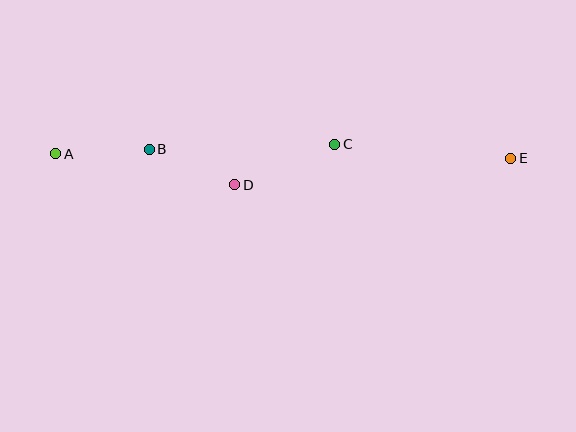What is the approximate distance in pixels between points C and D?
The distance between C and D is approximately 108 pixels.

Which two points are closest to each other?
Points B and D are closest to each other.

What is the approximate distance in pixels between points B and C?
The distance between B and C is approximately 185 pixels.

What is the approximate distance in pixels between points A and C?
The distance between A and C is approximately 279 pixels.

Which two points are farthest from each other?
Points A and E are farthest from each other.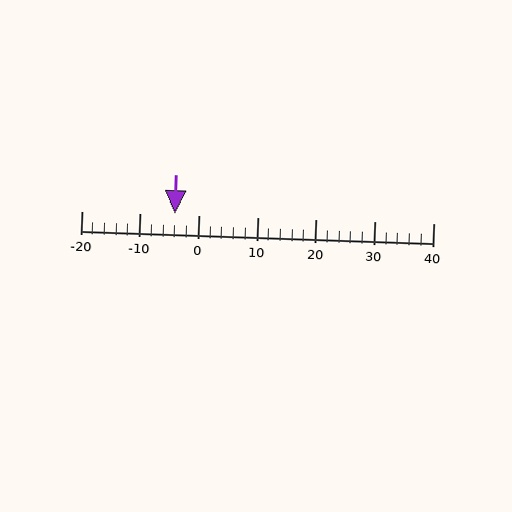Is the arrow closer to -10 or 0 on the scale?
The arrow is closer to 0.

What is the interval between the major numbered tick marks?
The major tick marks are spaced 10 units apart.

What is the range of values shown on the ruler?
The ruler shows values from -20 to 40.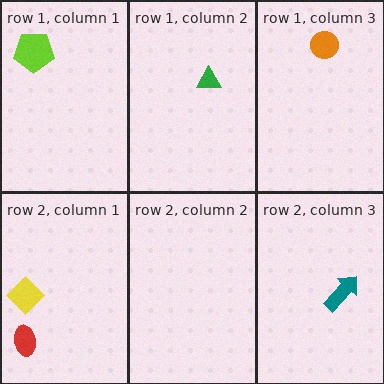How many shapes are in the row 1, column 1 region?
1.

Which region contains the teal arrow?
The row 2, column 3 region.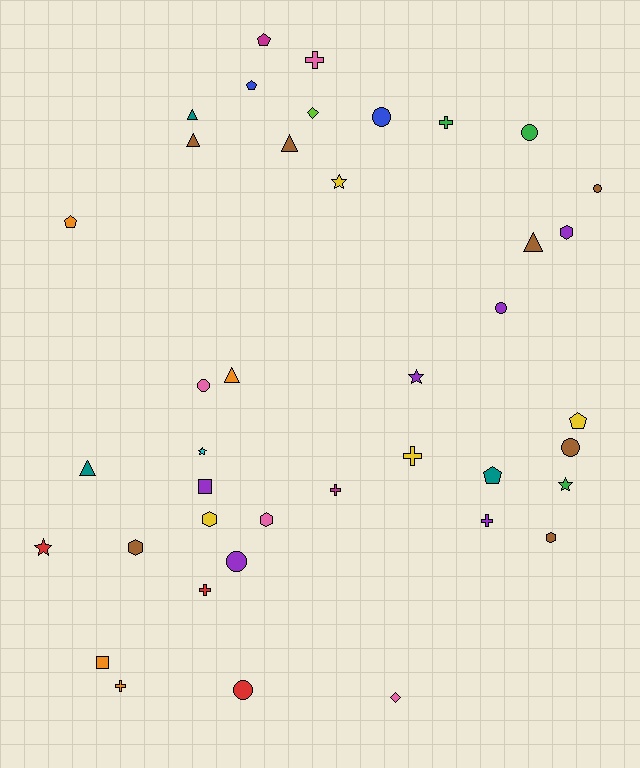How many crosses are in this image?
There are 7 crosses.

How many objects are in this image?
There are 40 objects.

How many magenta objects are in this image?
There are 2 magenta objects.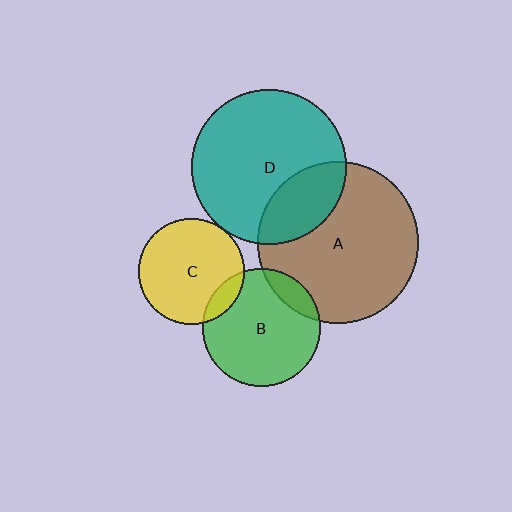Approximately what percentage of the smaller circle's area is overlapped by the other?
Approximately 15%.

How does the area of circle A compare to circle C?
Approximately 2.3 times.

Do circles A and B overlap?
Yes.